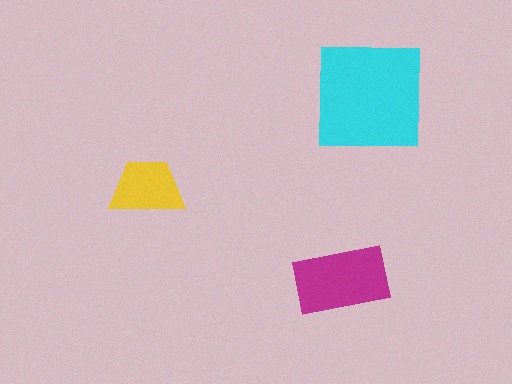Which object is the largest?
The cyan square.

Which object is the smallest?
The yellow trapezoid.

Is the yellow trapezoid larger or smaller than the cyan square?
Smaller.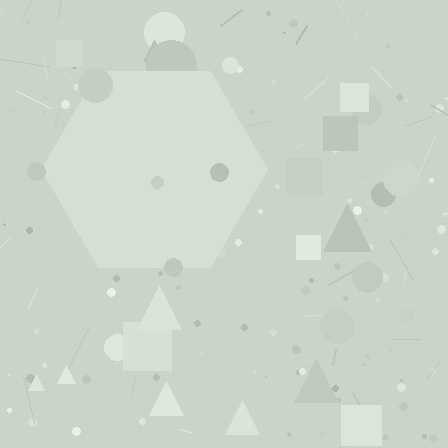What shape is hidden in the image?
A hexagon is hidden in the image.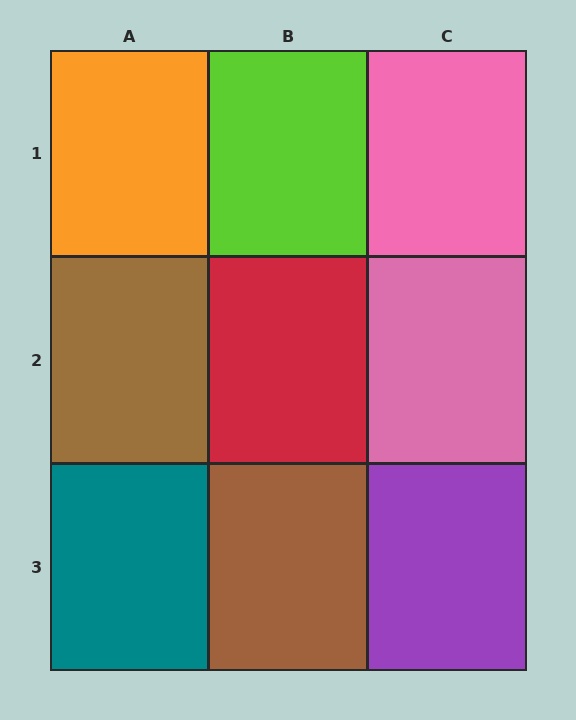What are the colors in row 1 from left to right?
Orange, lime, pink.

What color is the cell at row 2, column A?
Brown.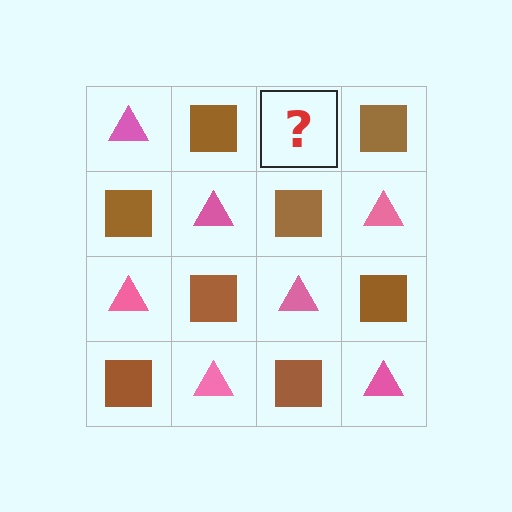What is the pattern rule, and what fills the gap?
The rule is that it alternates pink triangle and brown square in a checkerboard pattern. The gap should be filled with a pink triangle.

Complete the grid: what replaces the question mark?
The question mark should be replaced with a pink triangle.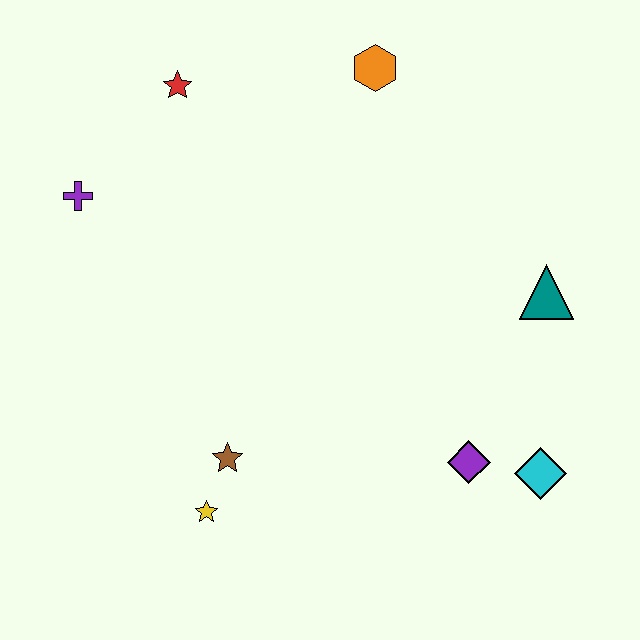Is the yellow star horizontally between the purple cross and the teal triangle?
Yes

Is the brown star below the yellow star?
No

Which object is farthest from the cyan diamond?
The purple cross is farthest from the cyan diamond.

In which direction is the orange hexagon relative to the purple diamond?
The orange hexagon is above the purple diamond.